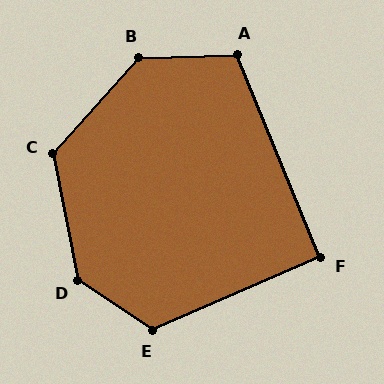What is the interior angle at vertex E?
Approximately 122 degrees (obtuse).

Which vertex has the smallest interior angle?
F, at approximately 91 degrees.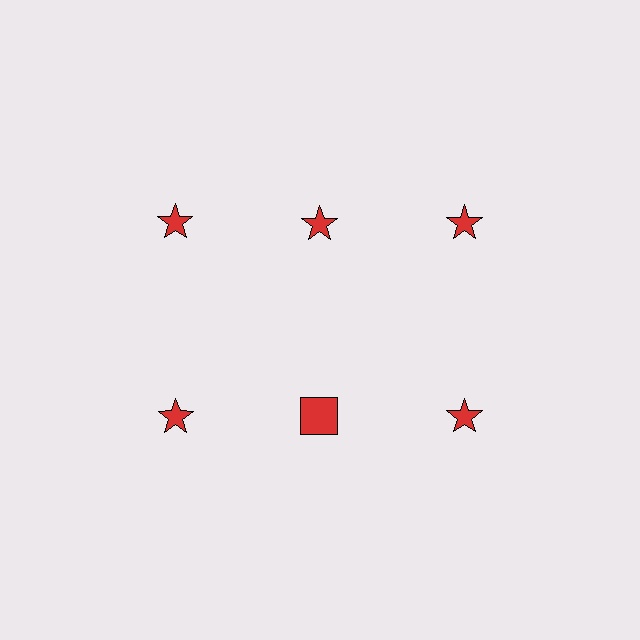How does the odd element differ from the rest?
It has a different shape: square instead of star.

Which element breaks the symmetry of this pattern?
The red square in the second row, second from left column breaks the symmetry. All other shapes are red stars.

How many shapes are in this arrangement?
There are 6 shapes arranged in a grid pattern.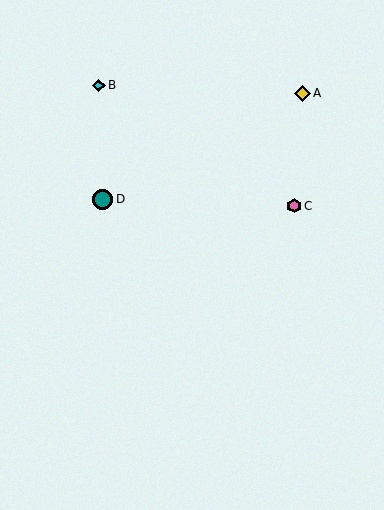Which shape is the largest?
The teal circle (labeled D) is the largest.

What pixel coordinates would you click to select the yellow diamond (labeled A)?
Click at (302, 93) to select the yellow diamond A.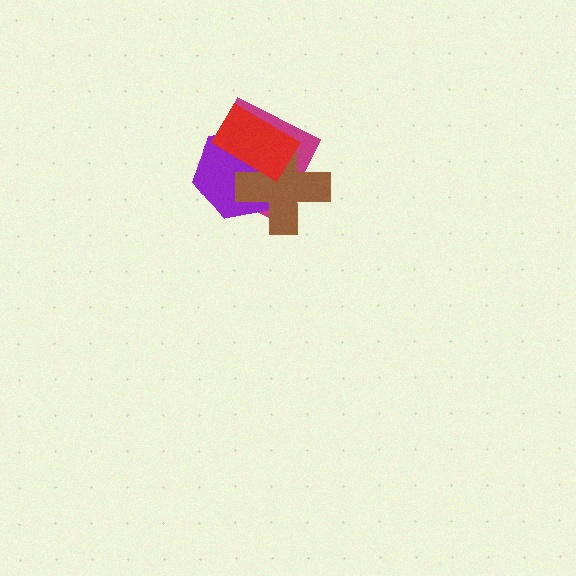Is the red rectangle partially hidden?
No, no other shape covers it.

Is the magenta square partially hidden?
Yes, it is partially covered by another shape.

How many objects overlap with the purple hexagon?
3 objects overlap with the purple hexagon.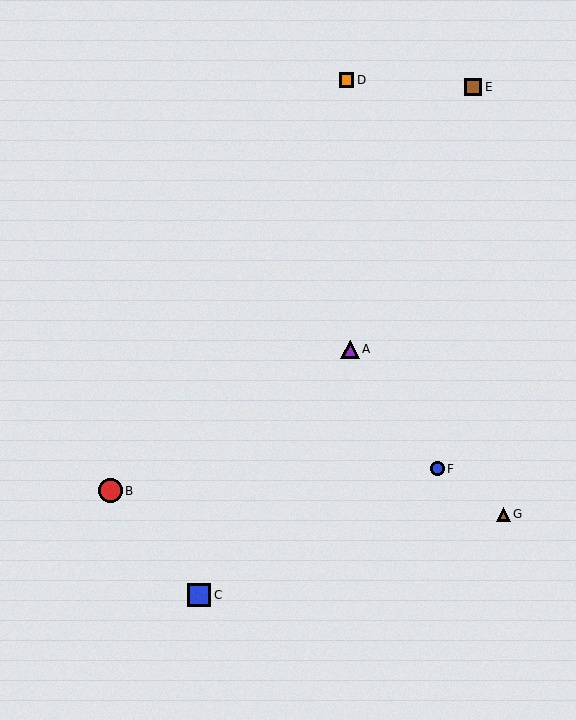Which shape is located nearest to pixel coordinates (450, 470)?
The blue circle (labeled F) at (438, 469) is nearest to that location.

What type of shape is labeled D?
Shape D is an orange square.